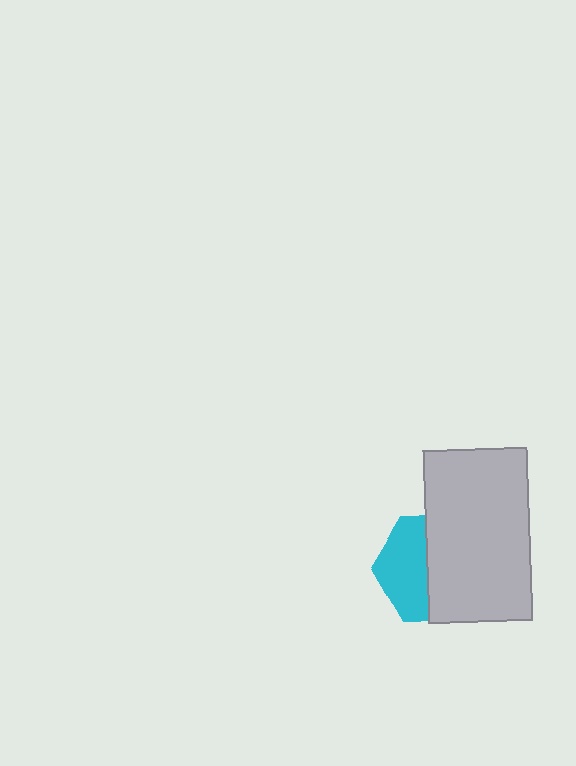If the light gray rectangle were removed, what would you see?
You would see the complete cyan hexagon.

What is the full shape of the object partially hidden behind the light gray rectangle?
The partially hidden object is a cyan hexagon.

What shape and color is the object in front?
The object in front is a light gray rectangle.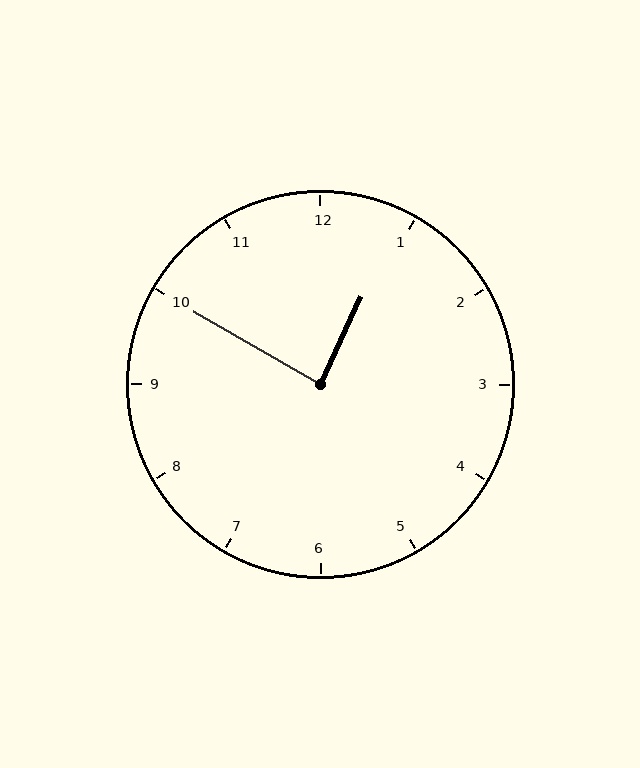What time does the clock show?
12:50.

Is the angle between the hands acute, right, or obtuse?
It is right.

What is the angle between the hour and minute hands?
Approximately 85 degrees.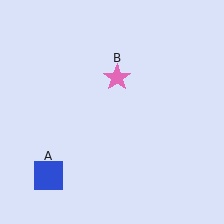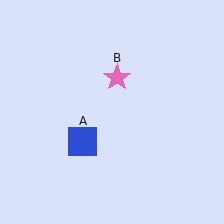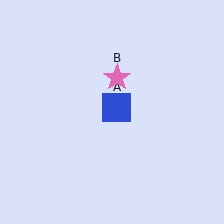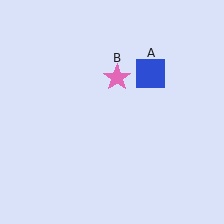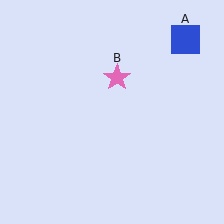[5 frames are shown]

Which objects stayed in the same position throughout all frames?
Pink star (object B) remained stationary.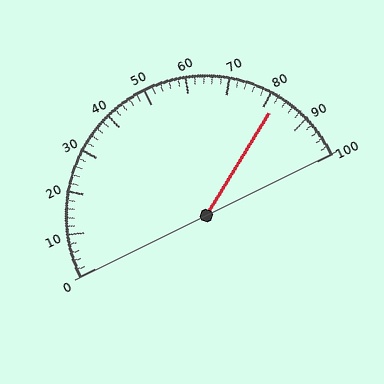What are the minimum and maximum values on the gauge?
The gauge ranges from 0 to 100.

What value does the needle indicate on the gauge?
The needle indicates approximately 82.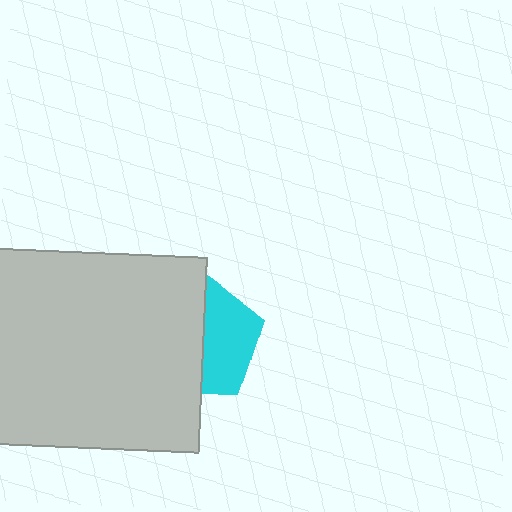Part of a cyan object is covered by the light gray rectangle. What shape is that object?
It is a pentagon.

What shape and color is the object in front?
The object in front is a light gray rectangle.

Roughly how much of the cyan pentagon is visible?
About half of it is visible (roughly 46%).